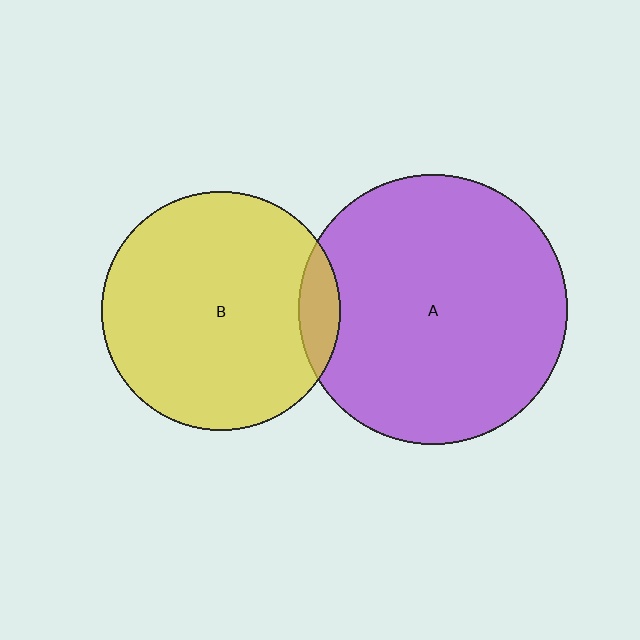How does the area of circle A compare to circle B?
Approximately 1.3 times.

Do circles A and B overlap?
Yes.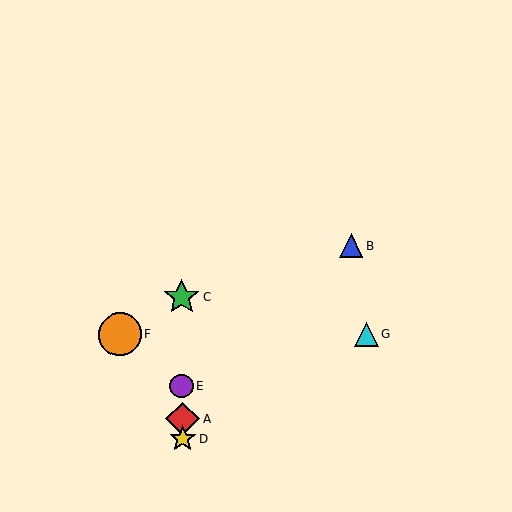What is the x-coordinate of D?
Object D is at x≈182.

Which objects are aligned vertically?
Objects A, C, D, E are aligned vertically.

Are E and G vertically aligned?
No, E is at x≈182 and G is at x≈367.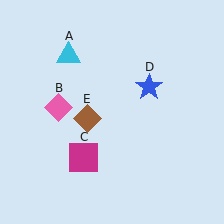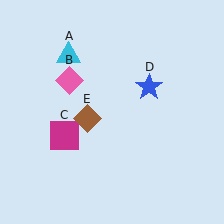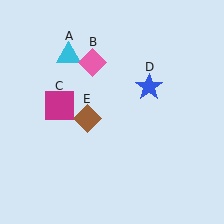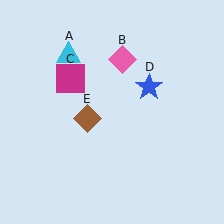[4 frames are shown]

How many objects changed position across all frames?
2 objects changed position: pink diamond (object B), magenta square (object C).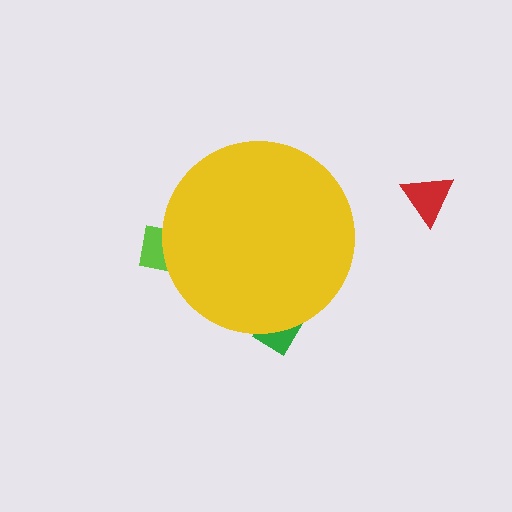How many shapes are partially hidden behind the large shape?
2 shapes are partially hidden.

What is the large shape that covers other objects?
A yellow circle.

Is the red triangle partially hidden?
No, the red triangle is fully visible.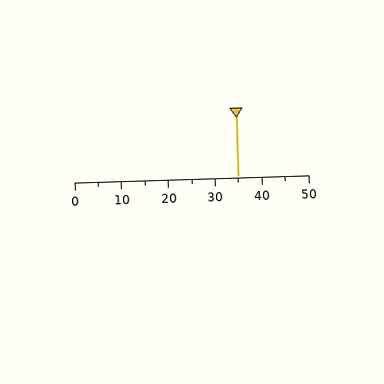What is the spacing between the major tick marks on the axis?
The major ticks are spaced 10 apart.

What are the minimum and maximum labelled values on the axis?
The axis runs from 0 to 50.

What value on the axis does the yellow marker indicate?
The marker indicates approximately 35.